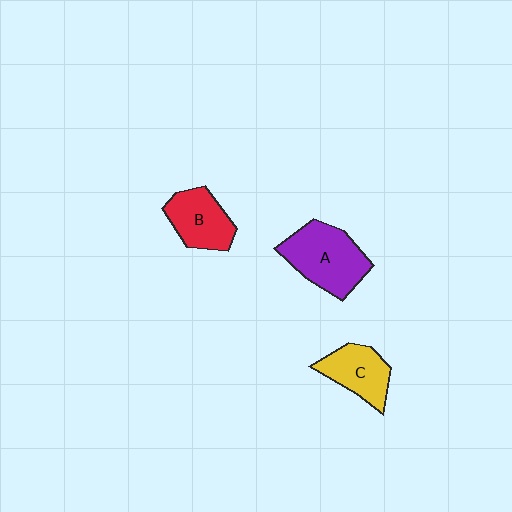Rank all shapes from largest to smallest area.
From largest to smallest: A (purple), B (red), C (yellow).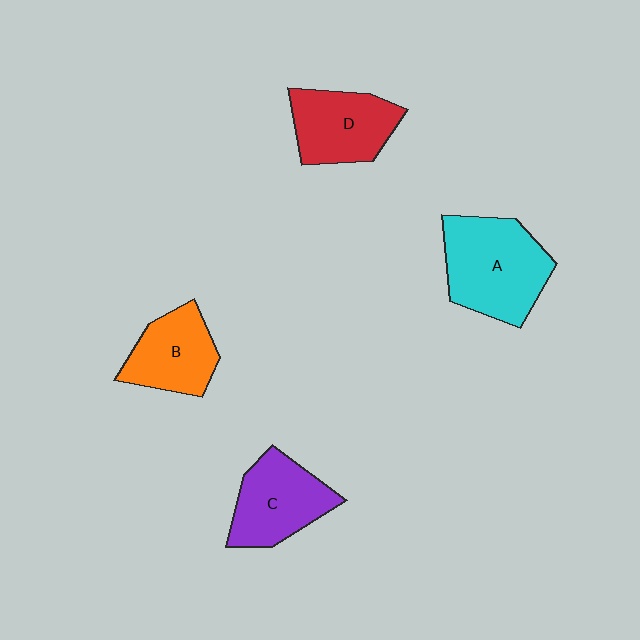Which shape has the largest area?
Shape A (cyan).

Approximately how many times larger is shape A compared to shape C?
Approximately 1.3 times.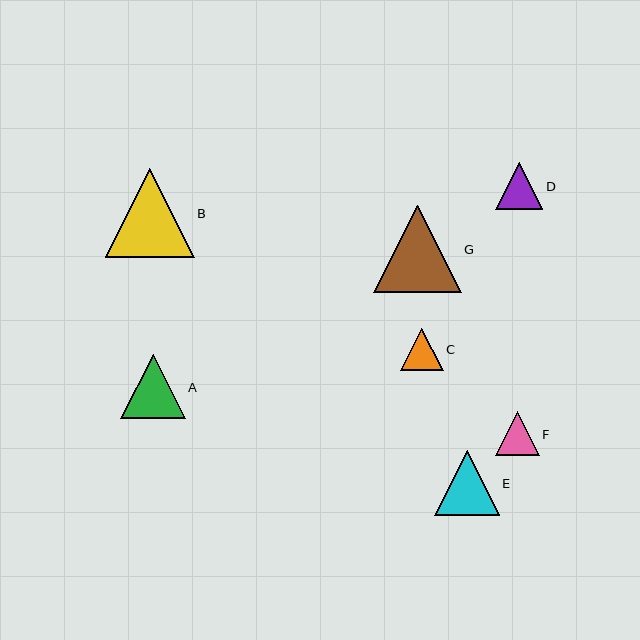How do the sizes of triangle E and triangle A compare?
Triangle E and triangle A are approximately the same size.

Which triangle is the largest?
Triangle B is the largest with a size of approximately 89 pixels.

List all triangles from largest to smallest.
From largest to smallest: B, G, E, A, D, F, C.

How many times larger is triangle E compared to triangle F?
Triangle E is approximately 1.5 times the size of triangle F.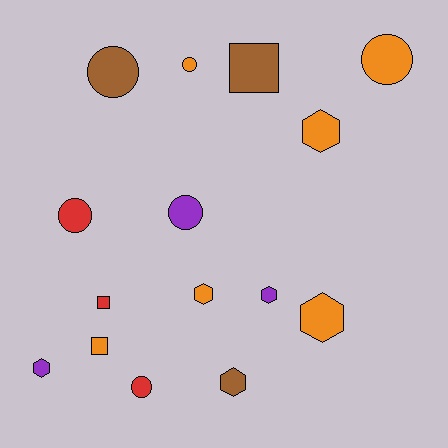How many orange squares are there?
There is 1 orange square.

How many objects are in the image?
There are 15 objects.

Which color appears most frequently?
Orange, with 6 objects.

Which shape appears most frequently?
Hexagon, with 6 objects.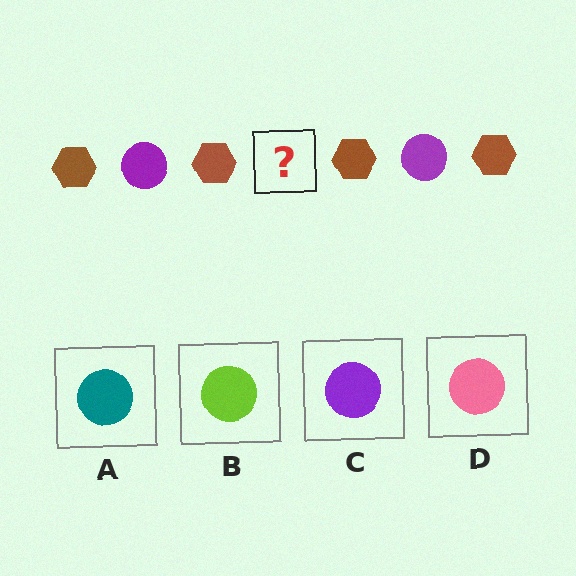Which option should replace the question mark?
Option C.